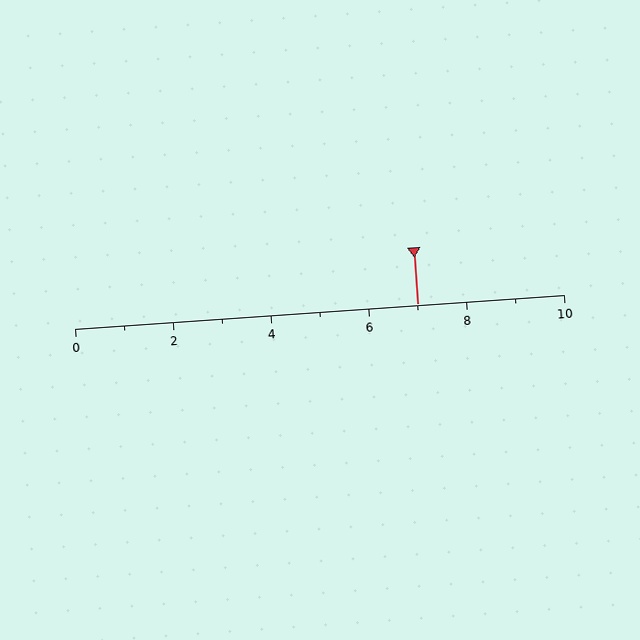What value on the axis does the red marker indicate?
The marker indicates approximately 7.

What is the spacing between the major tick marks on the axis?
The major ticks are spaced 2 apart.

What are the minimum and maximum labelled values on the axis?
The axis runs from 0 to 10.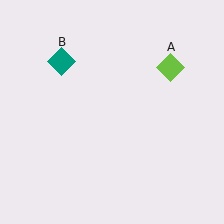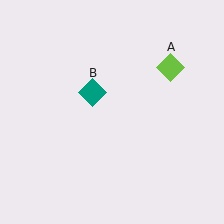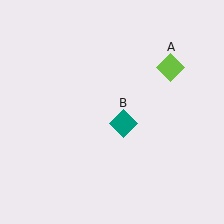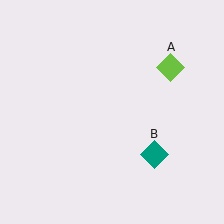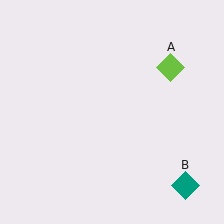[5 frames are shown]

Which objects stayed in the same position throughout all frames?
Lime diamond (object A) remained stationary.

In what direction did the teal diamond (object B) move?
The teal diamond (object B) moved down and to the right.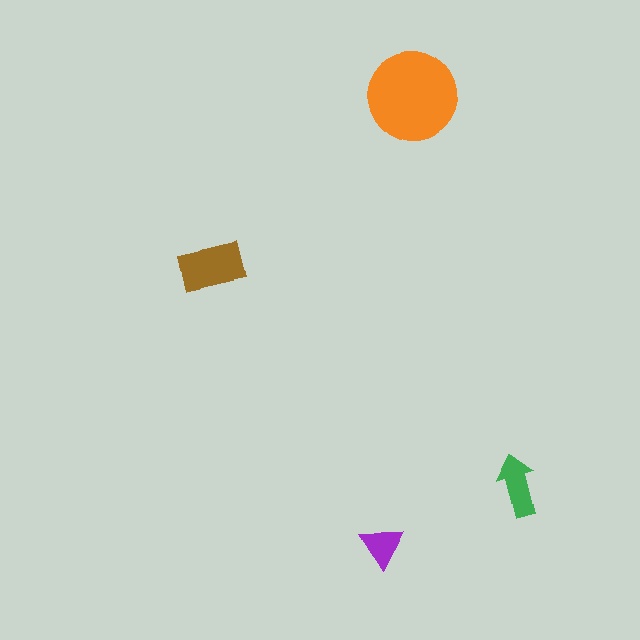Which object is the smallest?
The purple triangle.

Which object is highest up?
The orange circle is topmost.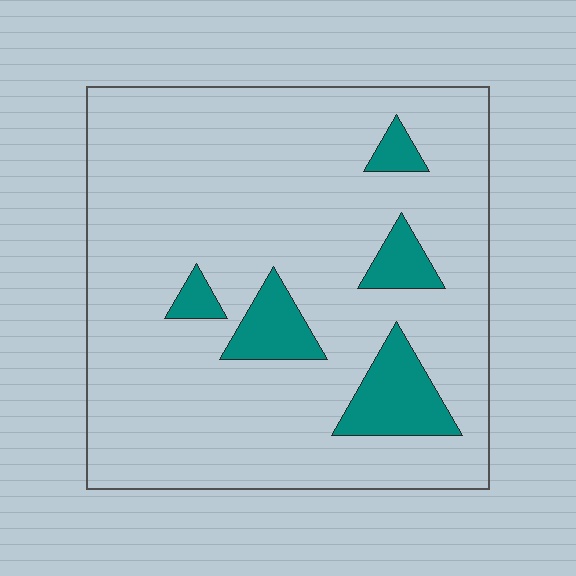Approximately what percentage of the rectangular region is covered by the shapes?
Approximately 10%.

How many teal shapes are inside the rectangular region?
5.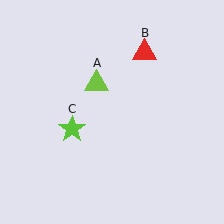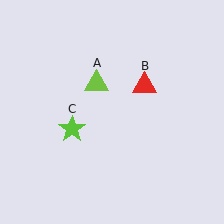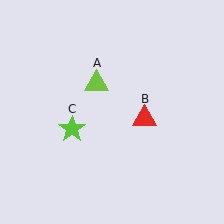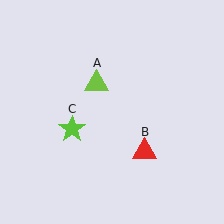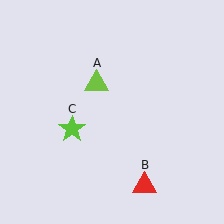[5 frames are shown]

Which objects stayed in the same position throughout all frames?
Lime triangle (object A) and lime star (object C) remained stationary.